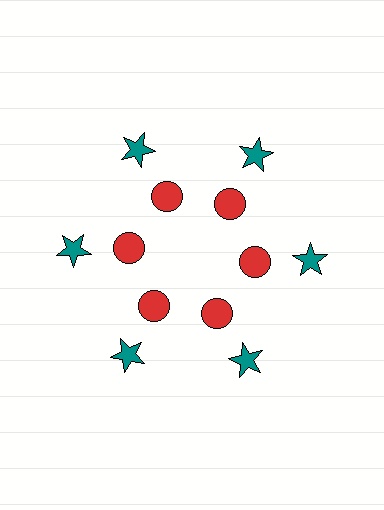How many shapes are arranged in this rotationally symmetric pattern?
There are 12 shapes, arranged in 6 groups of 2.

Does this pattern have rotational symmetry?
Yes, this pattern has 6-fold rotational symmetry. It looks the same after rotating 60 degrees around the center.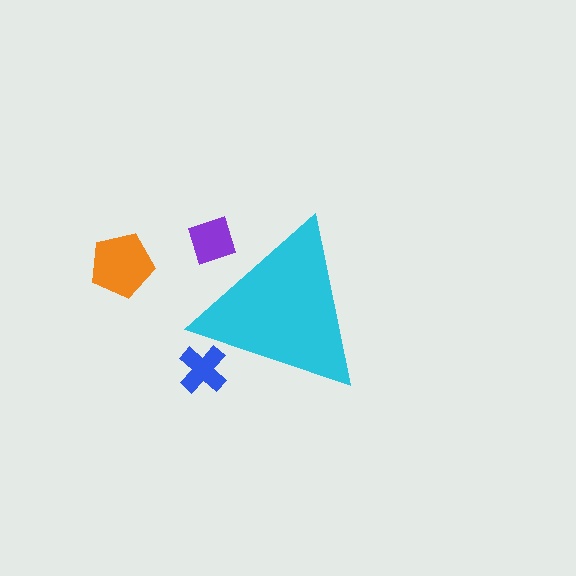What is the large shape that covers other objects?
A cyan triangle.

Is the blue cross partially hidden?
Yes, the blue cross is partially hidden behind the cyan triangle.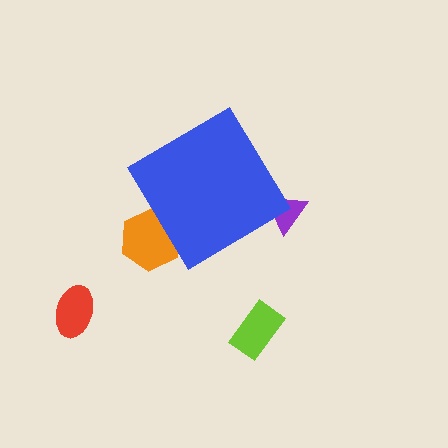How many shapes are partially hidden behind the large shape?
2 shapes are partially hidden.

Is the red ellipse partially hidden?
No, the red ellipse is fully visible.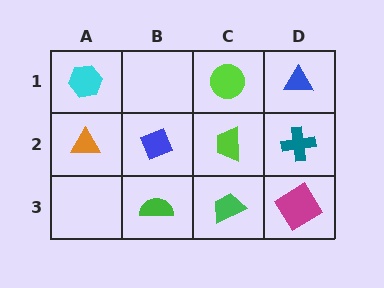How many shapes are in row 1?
3 shapes.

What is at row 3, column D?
A magenta diamond.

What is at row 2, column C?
A lime trapezoid.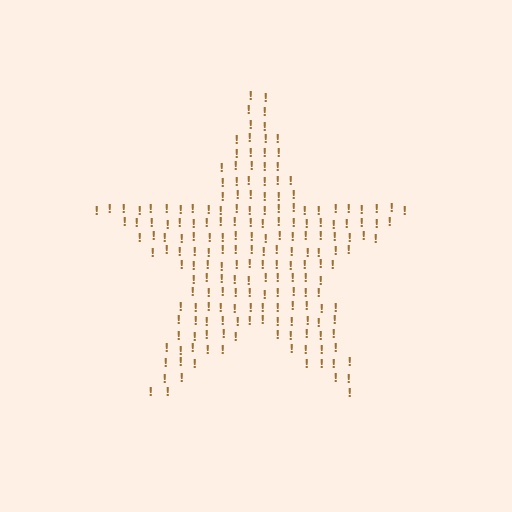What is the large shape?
The large shape is a star.